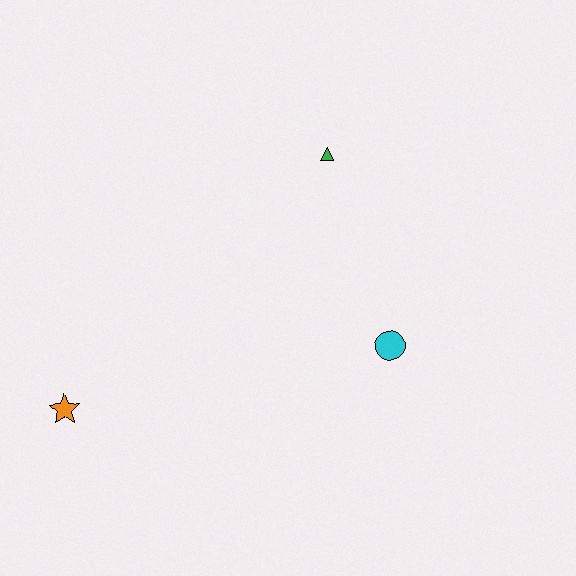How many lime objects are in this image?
There are no lime objects.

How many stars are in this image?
There is 1 star.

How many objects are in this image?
There are 3 objects.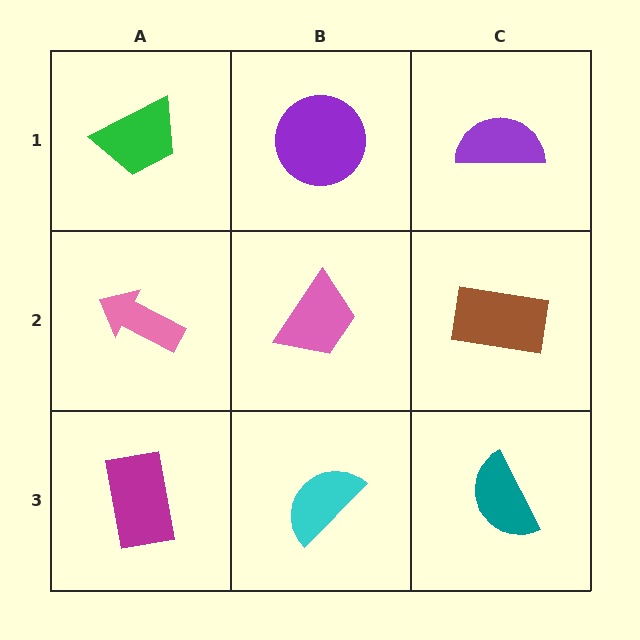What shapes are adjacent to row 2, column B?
A purple circle (row 1, column B), a cyan semicircle (row 3, column B), a pink arrow (row 2, column A), a brown rectangle (row 2, column C).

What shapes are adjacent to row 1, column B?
A pink trapezoid (row 2, column B), a green trapezoid (row 1, column A), a purple semicircle (row 1, column C).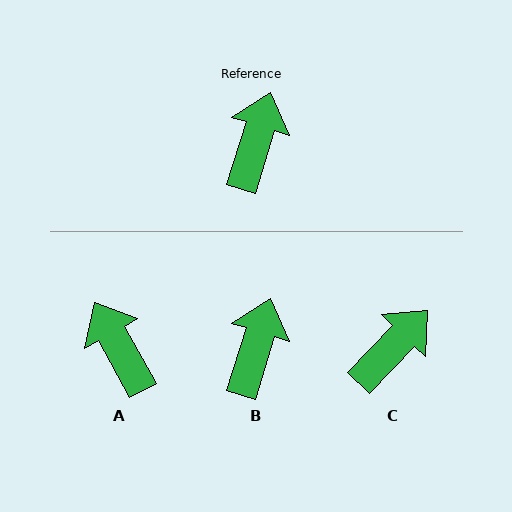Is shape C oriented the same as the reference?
No, it is off by about 26 degrees.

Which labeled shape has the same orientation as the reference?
B.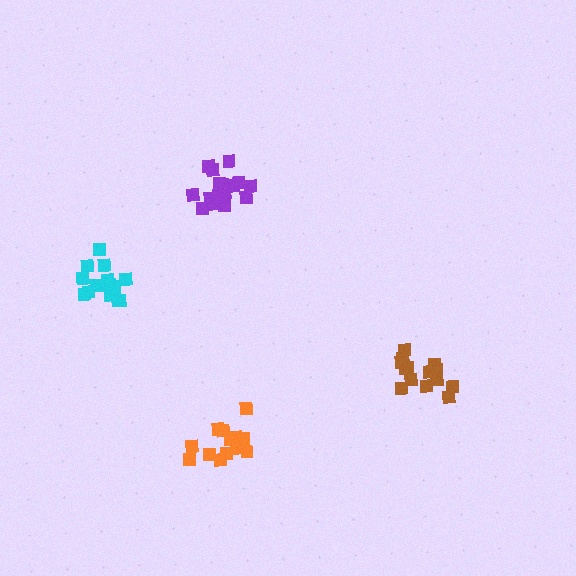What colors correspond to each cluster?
The clusters are colored: orange, brown, cyan, purple.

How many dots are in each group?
Group 1: 13 dots, Group 2: 14 dots, Group 3: 16 dots, Group 4: 18 dots (61 total).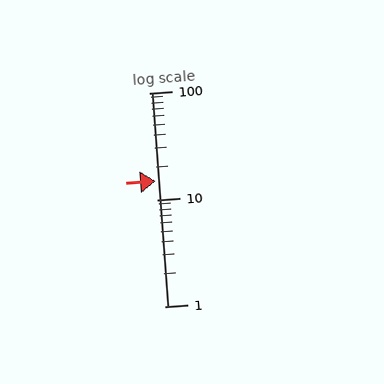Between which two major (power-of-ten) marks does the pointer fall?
The pointer is between 10 and 100.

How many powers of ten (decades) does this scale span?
The scale spans 2 decades, from 1 to 100.